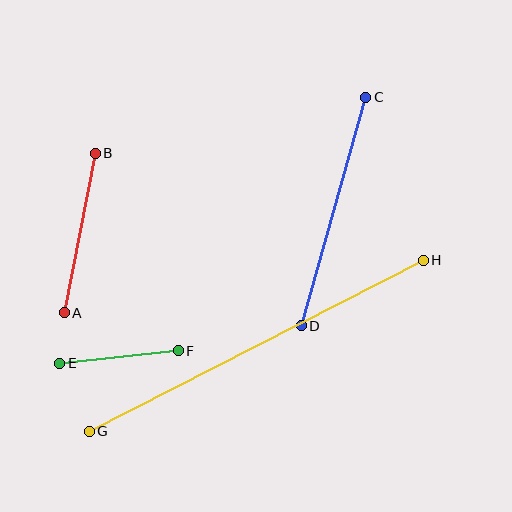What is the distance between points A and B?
The distance is approximately 163 pixels.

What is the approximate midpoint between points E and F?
The midpoint is at approximately (119, 357) pixels.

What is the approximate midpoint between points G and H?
The midpoint is at approximately (256, 346) pixels.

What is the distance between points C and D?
The distance is approximately 238 pixels.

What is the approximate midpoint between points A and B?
The midpoint is at approximately (80, 233) pixels.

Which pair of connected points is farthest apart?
Points G and H are farthest apart.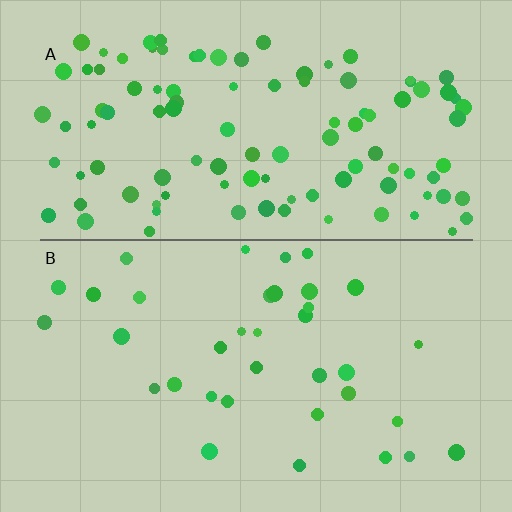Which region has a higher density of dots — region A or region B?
A (the top).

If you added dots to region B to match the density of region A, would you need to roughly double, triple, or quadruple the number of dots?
Approximately triple.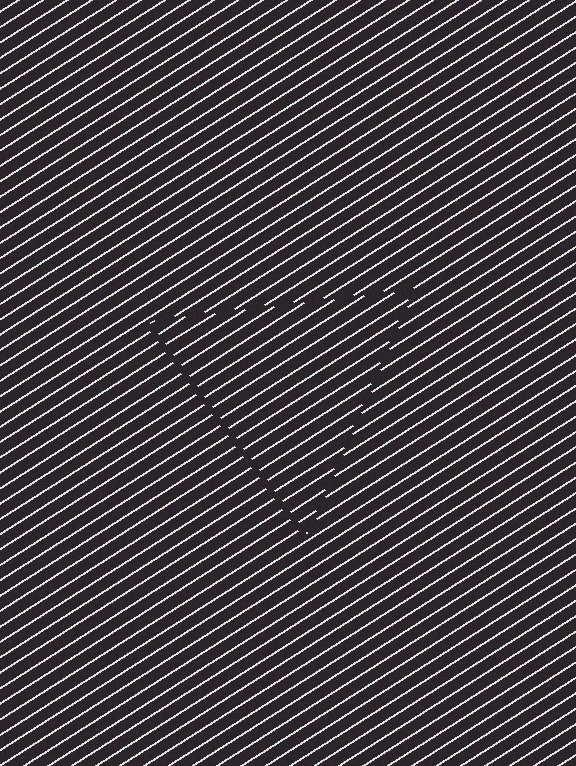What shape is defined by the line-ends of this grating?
An illusory triangle. The interior of the shape contains the same grating, shifted by half a period — the contour is defined by the phase discontinuity where line-ends from the inner and outer gratings abut.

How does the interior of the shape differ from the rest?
The interior of the shape contains the same grating, shifted by half a period — the contour is defined by the phase discontinuity where line-ends from the inner and outer gratings abut.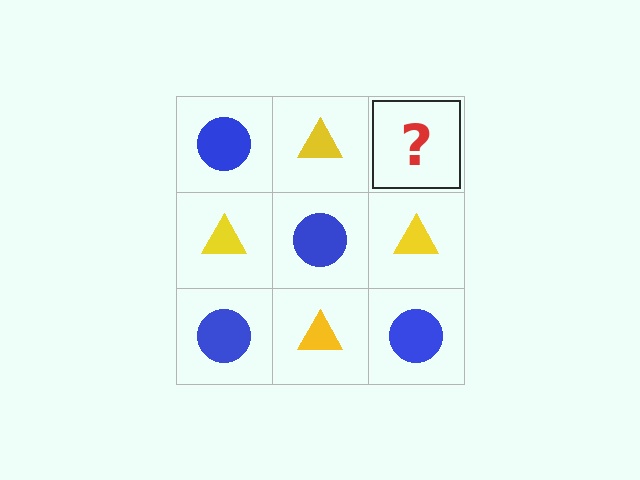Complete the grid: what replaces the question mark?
The question mark should be replaced with a blue circle.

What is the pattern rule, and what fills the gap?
The rule is that it alternates blue circle and yellow triangle in a checkerboard pattern. The gap should be filled with a blue circle.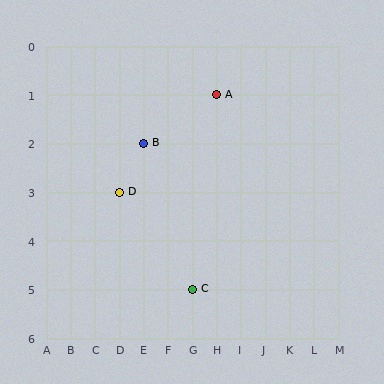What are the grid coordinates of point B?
Point B is at grid coordinates (E, 2).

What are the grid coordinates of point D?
Point D is at grid coordinates (D, 3).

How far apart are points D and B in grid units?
Points D and B are 1 column and 1 row apart (about 1.4 grid units diagonally).